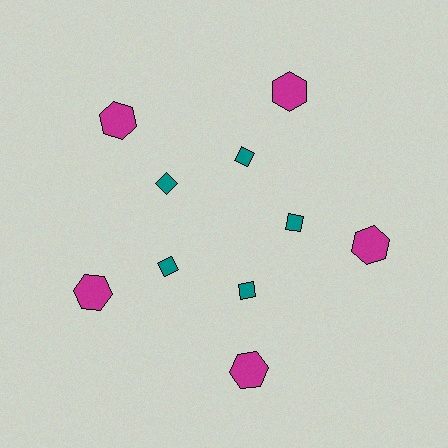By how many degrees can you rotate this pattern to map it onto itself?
The pattern maps onto itself every 72 degrees of rotation.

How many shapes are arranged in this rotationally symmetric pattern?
There are 10 shapes, arranged in 5 groups of 2.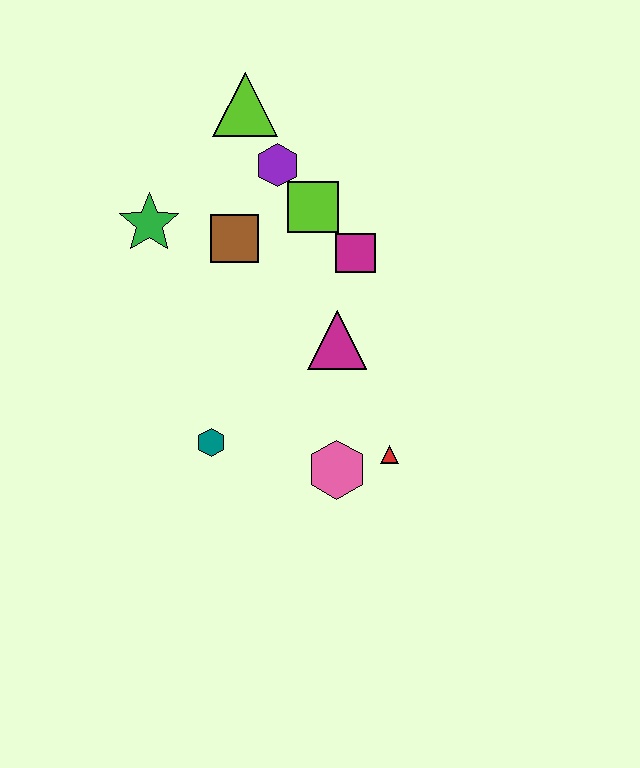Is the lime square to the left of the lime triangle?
No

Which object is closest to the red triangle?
The pink hexagon is closest to the red triangle.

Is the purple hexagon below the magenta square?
No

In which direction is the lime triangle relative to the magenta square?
The lime triangle is above the magenta square.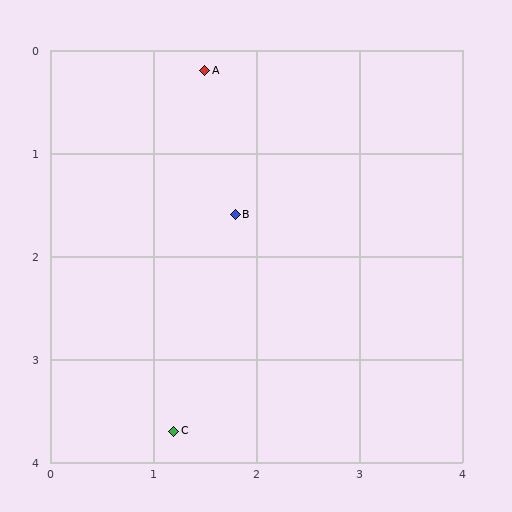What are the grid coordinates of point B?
Point B is at approximately (1.8, 1.6).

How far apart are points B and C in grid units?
Points B and C are about 2.2 grid units apart.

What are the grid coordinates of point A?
Point A is at approximately (1.5, 0.2).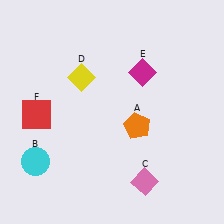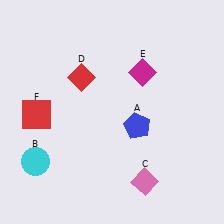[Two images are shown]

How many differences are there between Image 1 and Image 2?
There are 2 differences between the two images.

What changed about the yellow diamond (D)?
In Image 1, D is yellow. In Image 2, it changed to red.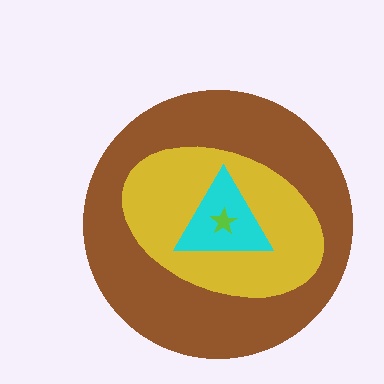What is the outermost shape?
The brown circle.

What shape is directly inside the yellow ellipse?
The cyan triangle.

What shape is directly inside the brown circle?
The yellow ellipse.